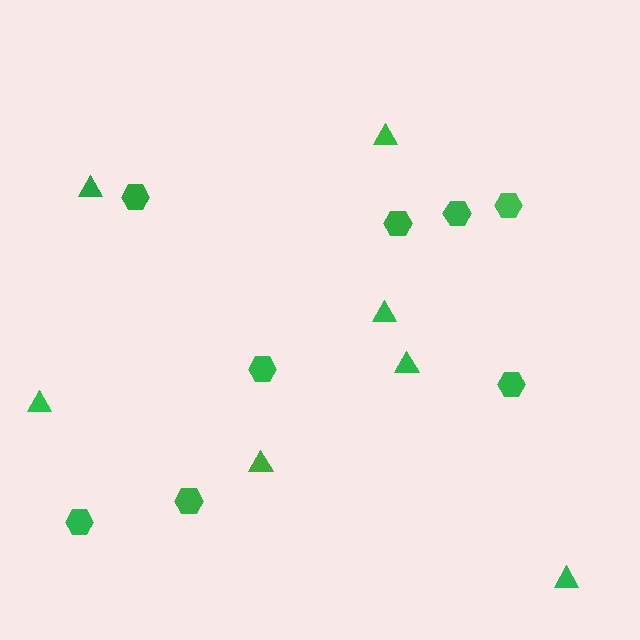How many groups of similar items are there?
There are 2 groups: one group of triangles (7) and one group of hexagons (8).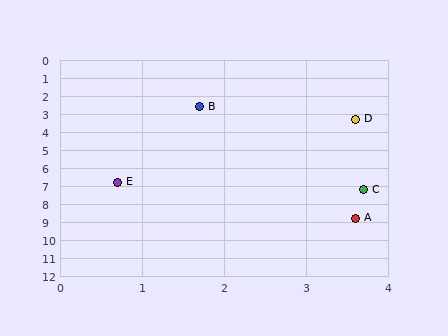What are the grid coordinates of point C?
Point C is at approximately (3.7, 7.2).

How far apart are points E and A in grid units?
Points E and A are about 3.5 grid units apart.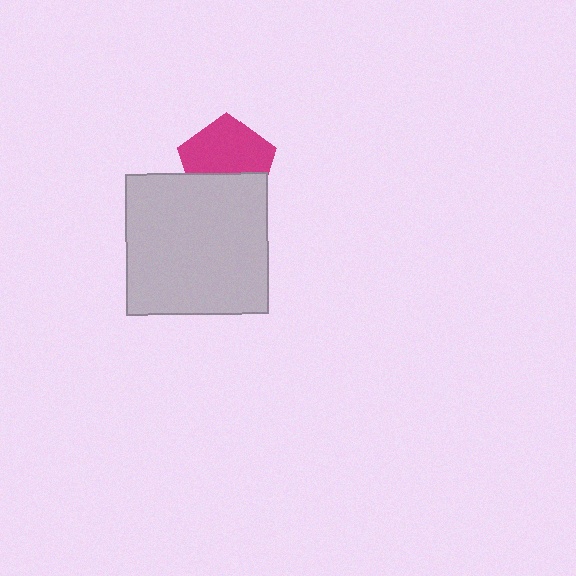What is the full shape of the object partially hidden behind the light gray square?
The partially hidden object is a magenta pentagon.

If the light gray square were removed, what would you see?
You would see the complete magenta pentagon.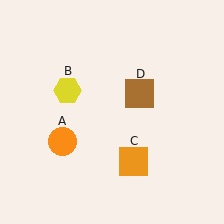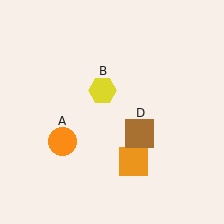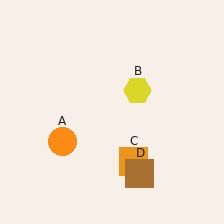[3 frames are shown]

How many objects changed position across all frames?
2 objects changed position: yellow hexagon (object B), brown square (object D).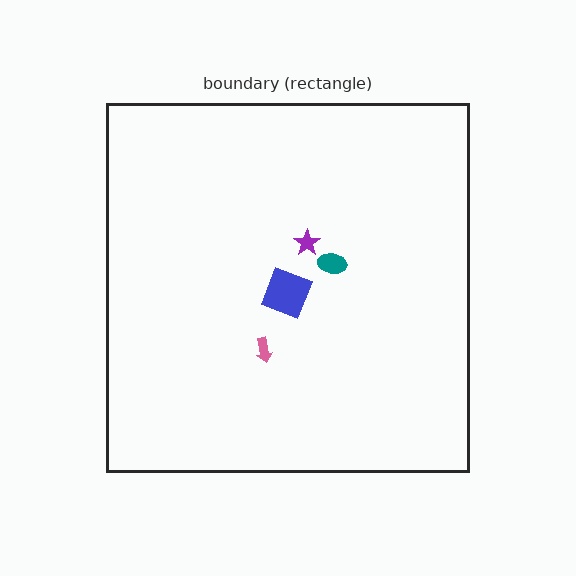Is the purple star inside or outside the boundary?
Inside.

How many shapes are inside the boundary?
4 inside, 0 outside.